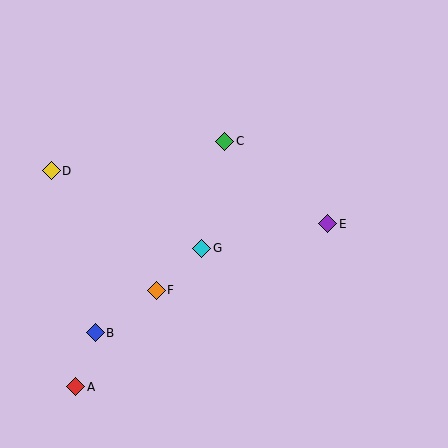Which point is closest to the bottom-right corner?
Point E is closest to the bottom-right corner.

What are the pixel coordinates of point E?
Point E is at (328, 224).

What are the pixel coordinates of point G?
Point G is at (202, 248).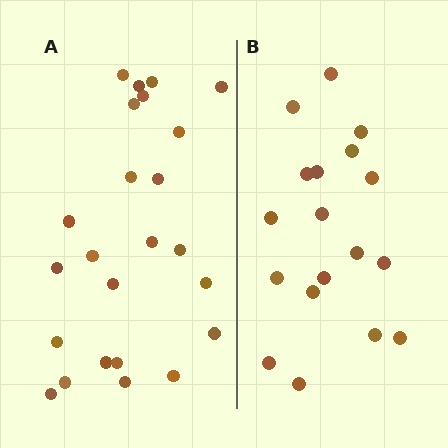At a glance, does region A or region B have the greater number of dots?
Region A (the left region) has more dots.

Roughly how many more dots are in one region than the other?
Region A has about 6 more dots than region B.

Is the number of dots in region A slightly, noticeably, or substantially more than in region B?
Region A has noticeably more, but not dramatically so. The ratio is roughly 1.3 to 1.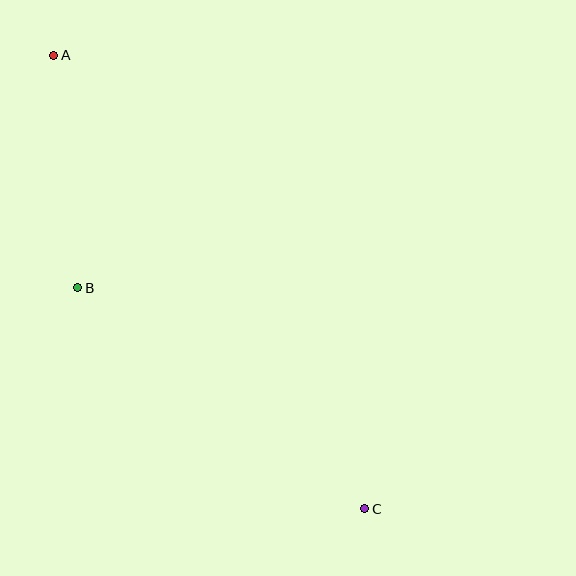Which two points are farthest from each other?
Points A and C are farthest from each other.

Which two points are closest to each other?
Points A and B are closest to each other.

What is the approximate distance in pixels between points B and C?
The distance between B and C is approximately 362 pixels.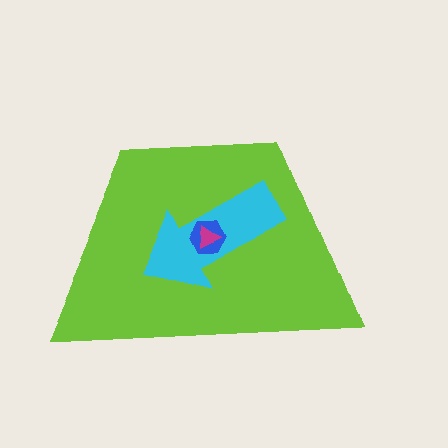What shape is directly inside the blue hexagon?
The magenta triangle.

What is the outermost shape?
The lime trapezoid.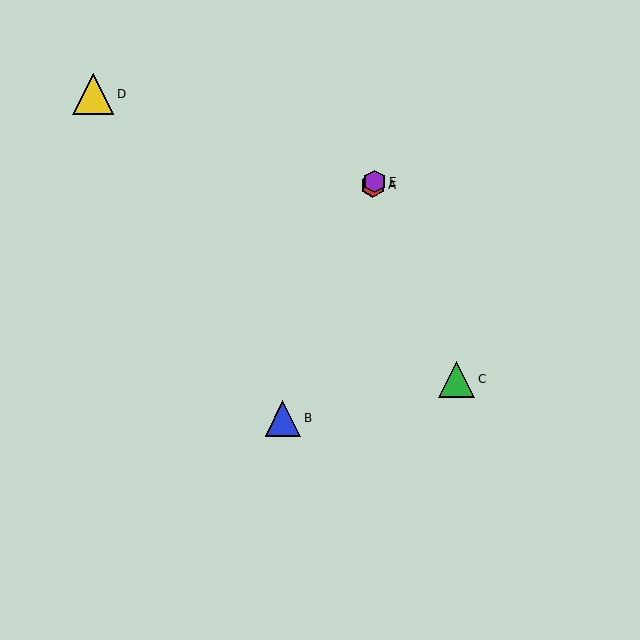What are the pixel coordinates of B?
Object B is at (283, 418).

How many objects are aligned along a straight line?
3 objects (A, B, E) are aligned along a straight line.